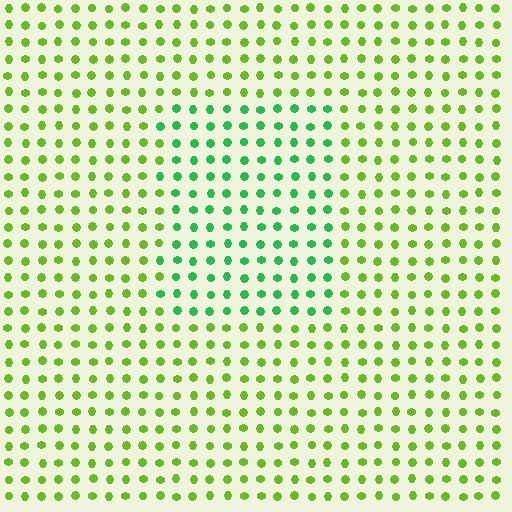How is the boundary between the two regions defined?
The boundary is defined purely by a slight shift in hue (about 45 degrees). Spacing, size, and orientation are identical on both sides.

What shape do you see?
I see a rectangle.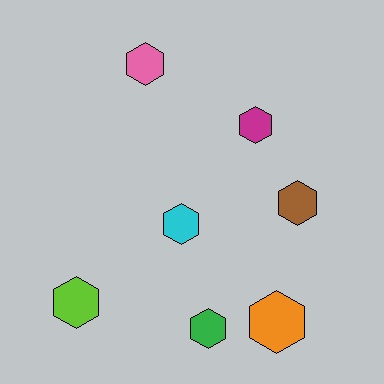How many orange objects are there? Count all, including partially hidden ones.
There is 1 orange object.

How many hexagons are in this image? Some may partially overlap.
There are 7 hexagons.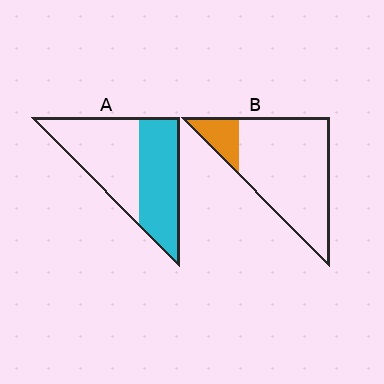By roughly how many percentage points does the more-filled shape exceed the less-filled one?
By roughly 30 percentage points (A over B).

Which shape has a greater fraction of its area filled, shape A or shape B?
Shape A.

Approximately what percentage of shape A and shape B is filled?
A is approximately 45% and B is approximately 15%.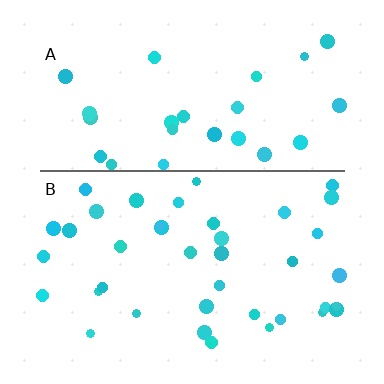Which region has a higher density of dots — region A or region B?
B (the bottom).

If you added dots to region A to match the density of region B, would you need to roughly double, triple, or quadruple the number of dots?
Approximately double.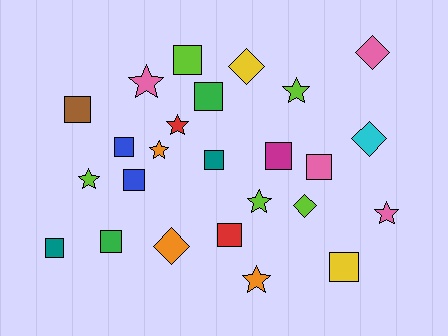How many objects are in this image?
There are 25 objects.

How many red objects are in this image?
There are 2 red objects.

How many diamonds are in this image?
There are 5 diamonds.